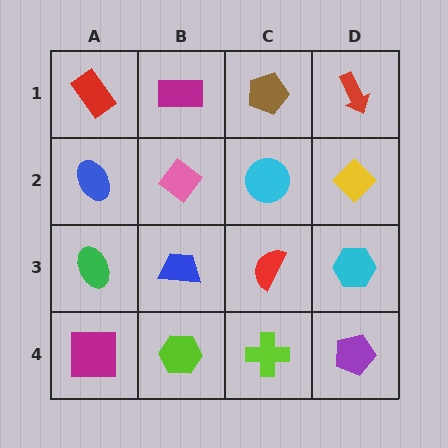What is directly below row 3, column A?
A magenta square.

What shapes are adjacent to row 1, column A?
A blue ellipse (row 2, column A), a magenta rectangle (row 1, column B).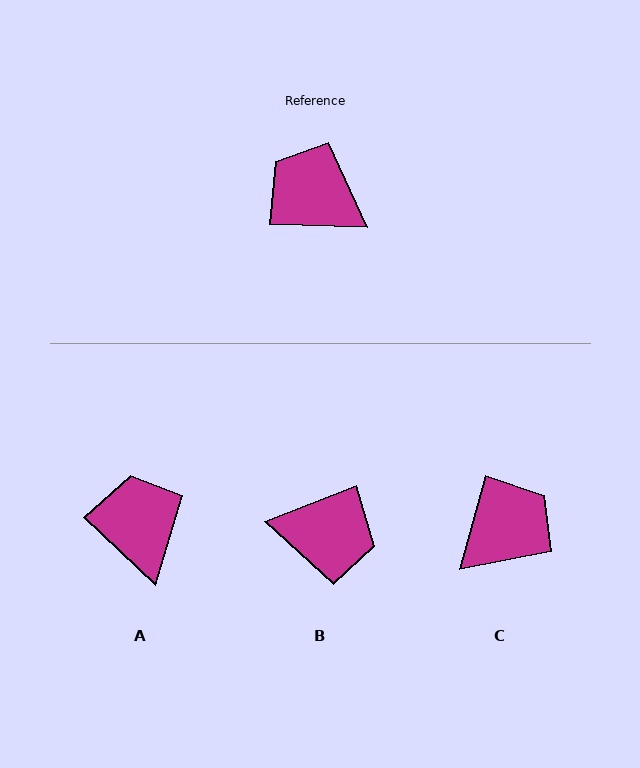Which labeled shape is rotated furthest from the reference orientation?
B, about 157 degrees away.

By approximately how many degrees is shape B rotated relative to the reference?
Approximately 157 degrees clockwise.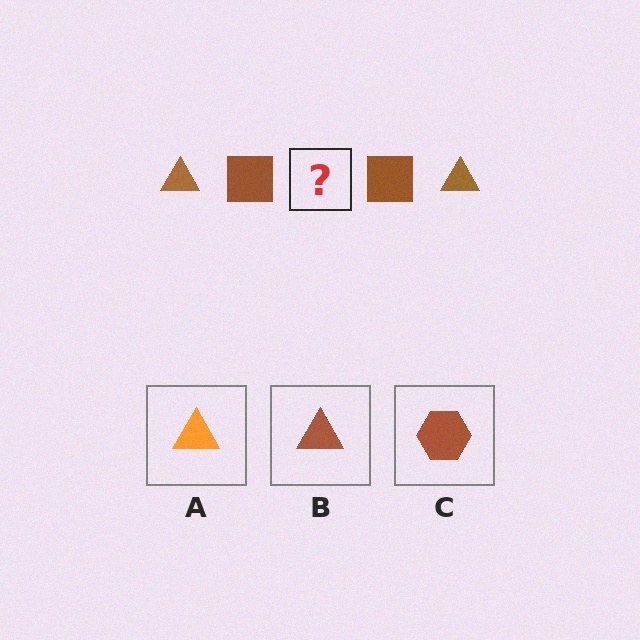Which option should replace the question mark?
Option B.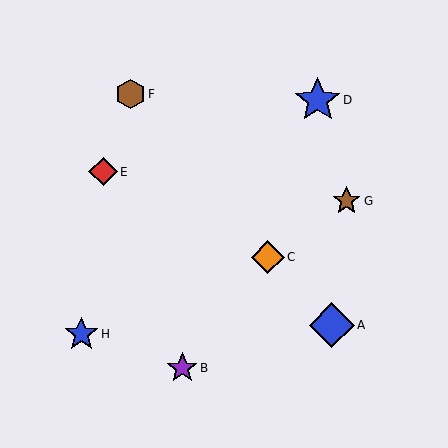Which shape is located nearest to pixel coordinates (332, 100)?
The blue star (labeled D) at (318, 100) is nearest to that location.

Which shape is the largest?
The blue star (labeled D) is the largest.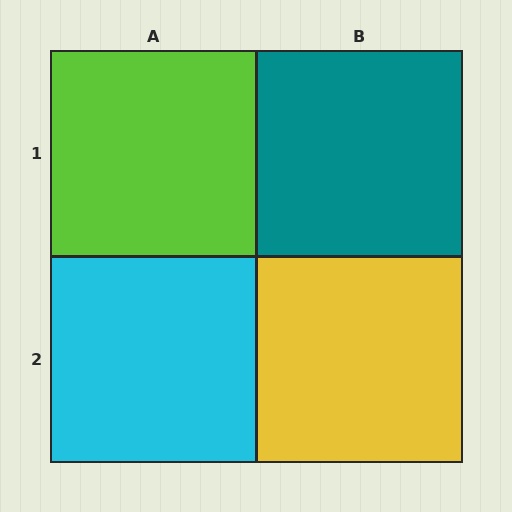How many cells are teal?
1 cell is teal.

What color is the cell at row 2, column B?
Yellow.